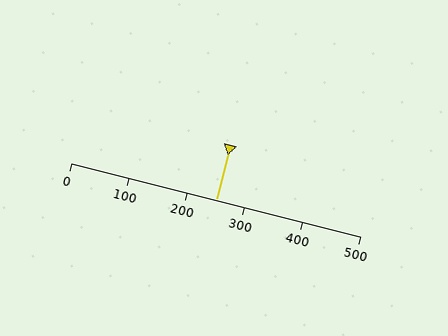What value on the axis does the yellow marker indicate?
The marker indicates approximately 250.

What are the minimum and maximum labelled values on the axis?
The axis runs from 0 to 500.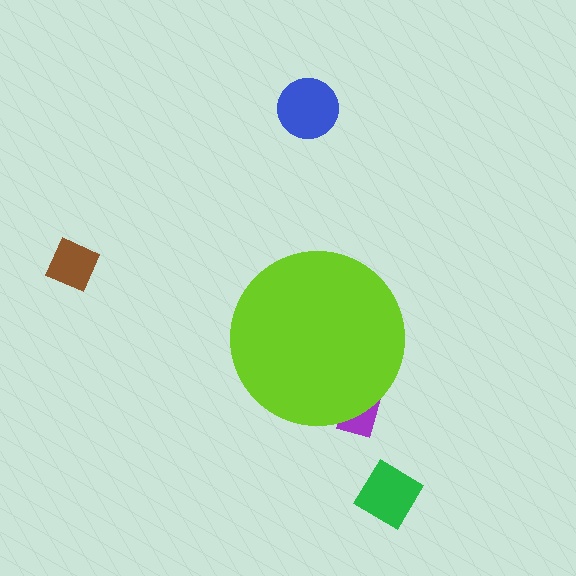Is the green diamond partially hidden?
No, the green diamond is fully visible.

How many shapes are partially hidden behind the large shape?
1 shape is partially hidden.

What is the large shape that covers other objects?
A lime circle.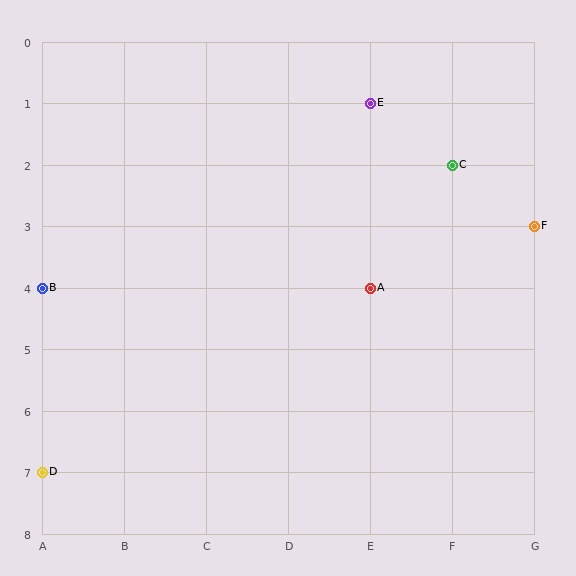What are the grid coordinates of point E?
Point E is at grid coordinates (E, 1).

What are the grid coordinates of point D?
Point D is at grid coordinates (A, 7).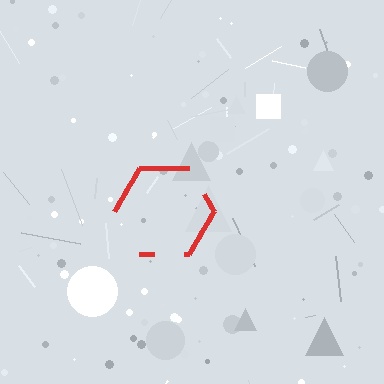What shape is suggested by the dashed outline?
The dashed outline suggests a hexagon.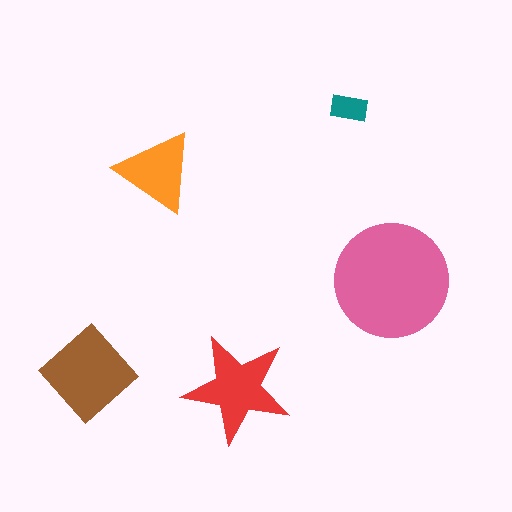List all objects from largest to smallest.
The pink circle, the brown diamond, the red star, the orange triangle, the teal rectangle.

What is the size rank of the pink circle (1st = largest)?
1st.